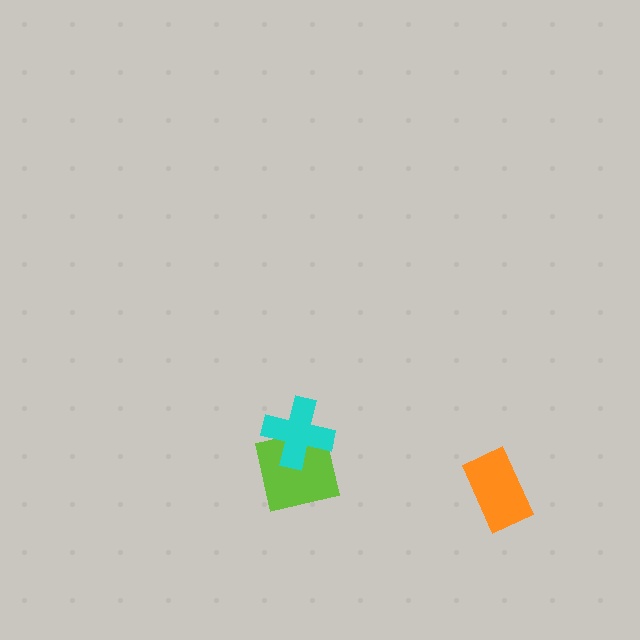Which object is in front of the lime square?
The cyan cross is in front of the lime square.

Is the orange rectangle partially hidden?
No, no other shape covers it.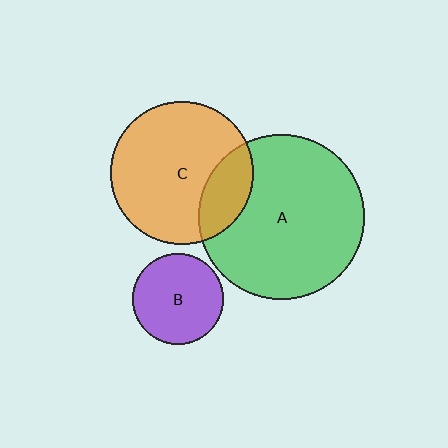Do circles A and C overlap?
Yes.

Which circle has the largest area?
Circle A (green).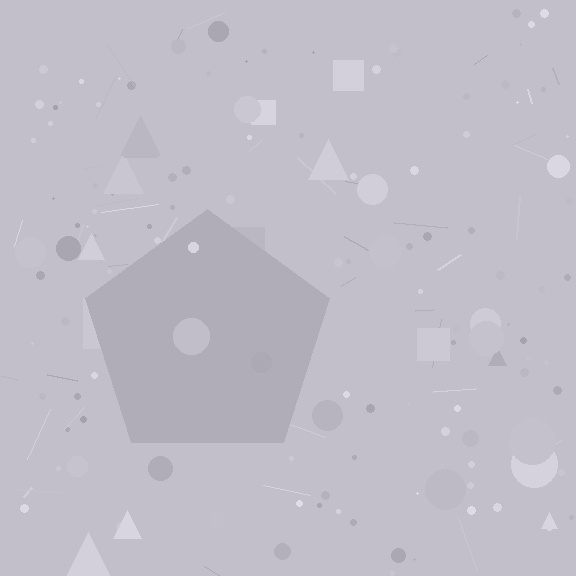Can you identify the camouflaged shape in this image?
The camouflaged shape is a pentagon.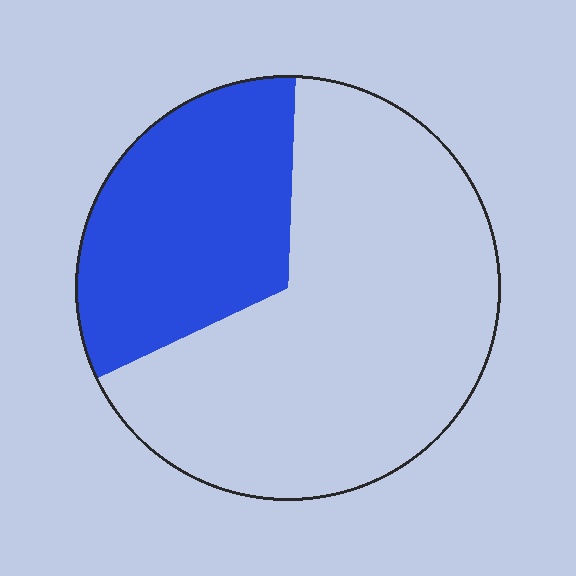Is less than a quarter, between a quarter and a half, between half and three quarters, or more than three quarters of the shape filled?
Between a quarter and a half.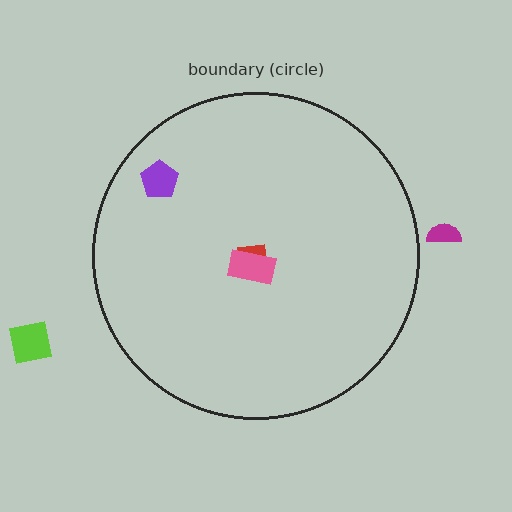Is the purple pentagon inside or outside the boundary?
Inside.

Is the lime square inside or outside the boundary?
Outside.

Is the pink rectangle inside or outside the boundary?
Inside.